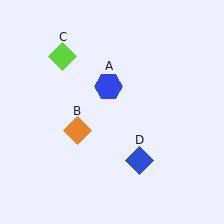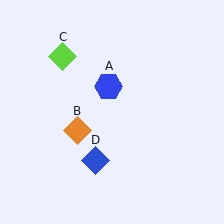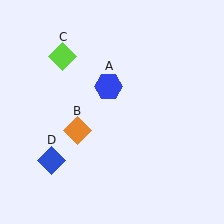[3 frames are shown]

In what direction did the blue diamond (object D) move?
The blue diamond (object D) moved left.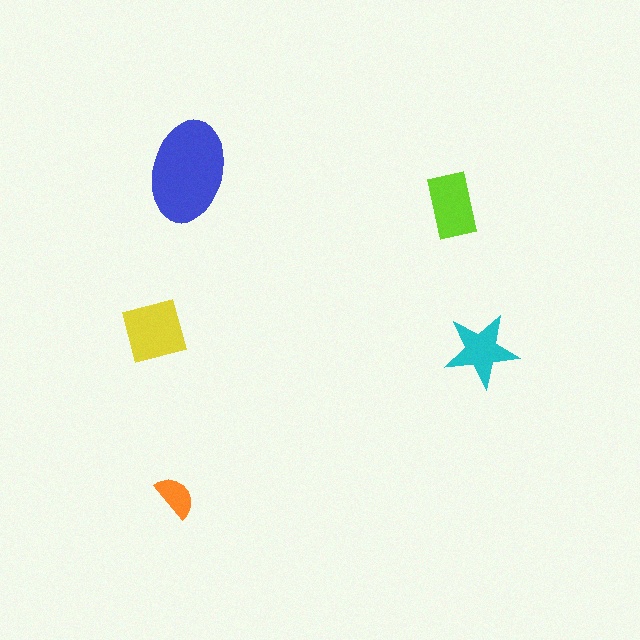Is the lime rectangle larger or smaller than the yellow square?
Smaller.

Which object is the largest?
The blue ellipse.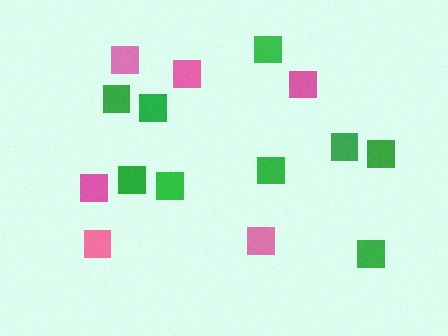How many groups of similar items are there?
There are 2 groups: one group of green squares (9) and one group of pink squares (6).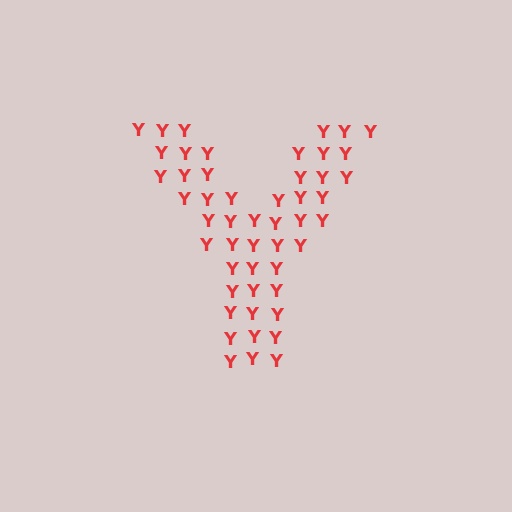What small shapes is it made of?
It is made of small letter Y's.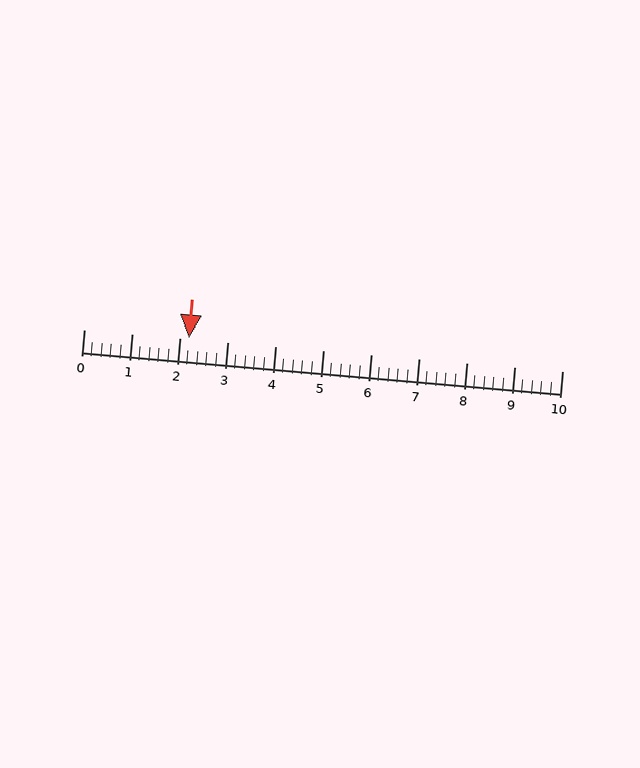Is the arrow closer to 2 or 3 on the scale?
The arrow is closer to 2.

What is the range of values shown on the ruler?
The ruler shows values from 0 to 10.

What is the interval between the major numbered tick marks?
The major tick marks are spaced 1 units apart.